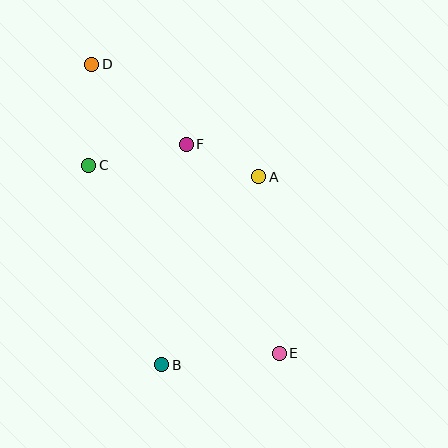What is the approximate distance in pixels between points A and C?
The distance between A and C is approximately 171 pixels.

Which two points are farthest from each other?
Points D and E are farthest from each other.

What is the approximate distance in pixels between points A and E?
The distance between A and E is approximately 178 pixels.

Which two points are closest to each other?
Points A and F are closest to each other.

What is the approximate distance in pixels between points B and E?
The distance between B and E is approximately 118 pixels.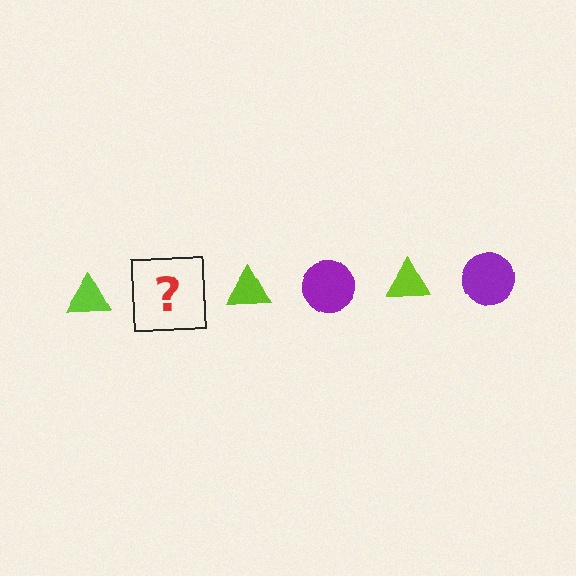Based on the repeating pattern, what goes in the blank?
The blank should be a purple circle.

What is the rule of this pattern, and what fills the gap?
The rule is that the pattern alternates between lime triangle and purple circle. The gap should be filled with a purple circle.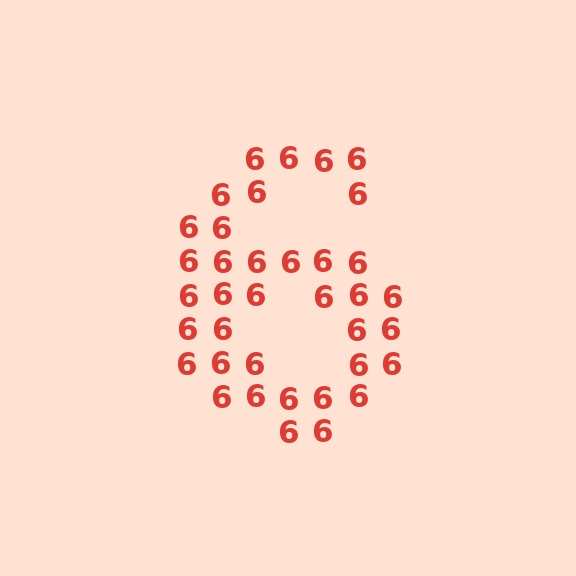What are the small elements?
The small elements are digit 6's.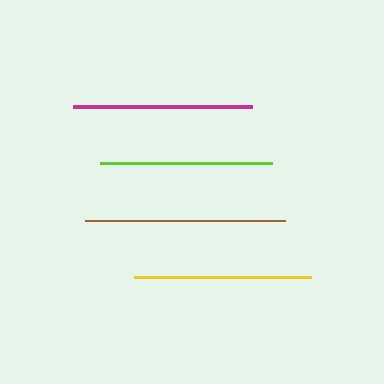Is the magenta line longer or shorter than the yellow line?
The magenta line is longer than the yellow line.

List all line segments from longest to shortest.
From longest to shortest: brown, magenta, yellow, lime.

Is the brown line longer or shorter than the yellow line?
The brown line is longer than the yellow line.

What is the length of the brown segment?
The brown segment is approximately 200 pixels long.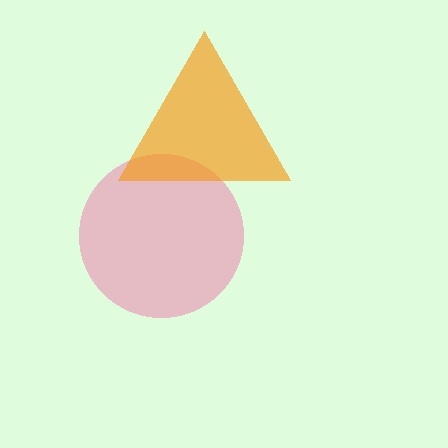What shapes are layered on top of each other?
The layered shapes are: a pink circle, an orange triangle.